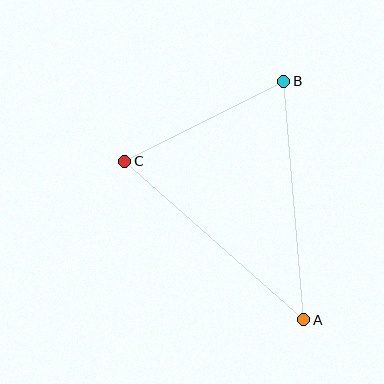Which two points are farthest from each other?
Points A and B are farthest from each other.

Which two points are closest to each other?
Points B and C are closest to each other.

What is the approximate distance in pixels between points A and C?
The distance between A and C is approximately 239 pixels.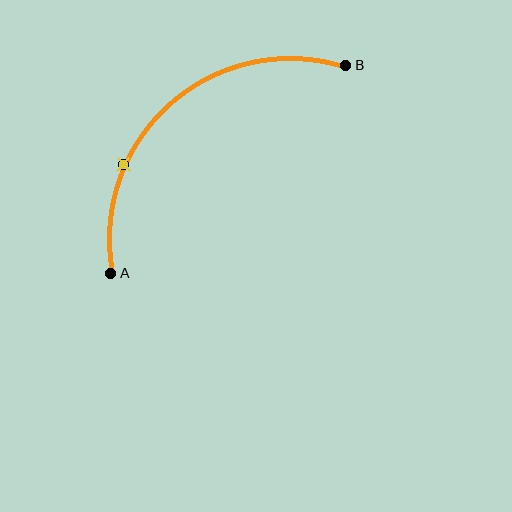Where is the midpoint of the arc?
The arc midpoint is the point on the curve farthest from the straight line joining A and B. It sits above and to the left of that line.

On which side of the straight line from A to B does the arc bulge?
The arc bulges above and to the left of the straight line connecting A and B.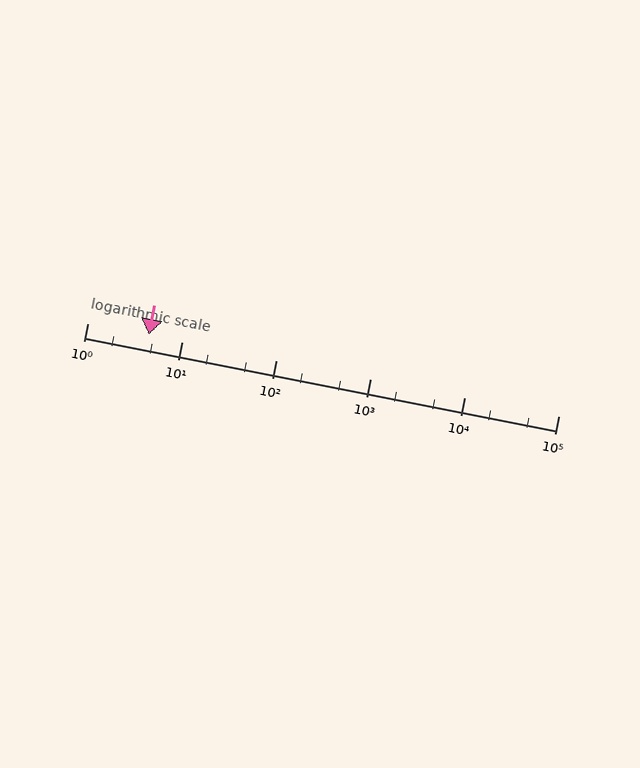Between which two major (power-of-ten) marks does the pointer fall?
The pointer is between 1 and 10.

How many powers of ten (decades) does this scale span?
The scale spans 5 decades, from 1 to 100000.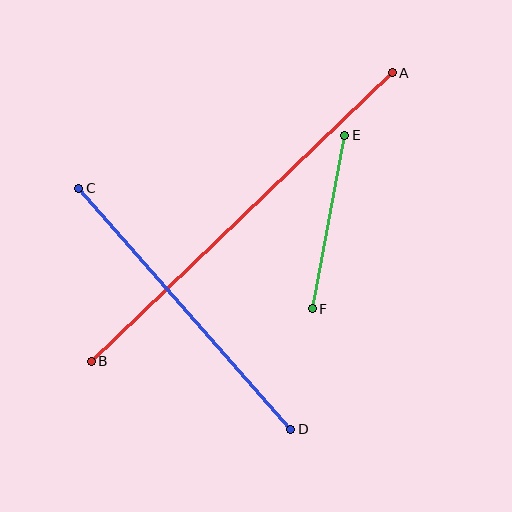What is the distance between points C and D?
The distance is approximately 321 pixels.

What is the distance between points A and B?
The distance is approximately 417 pixels.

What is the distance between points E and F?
The distance is approximately 177 pixels.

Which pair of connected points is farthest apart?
Points A and B are farthest apart.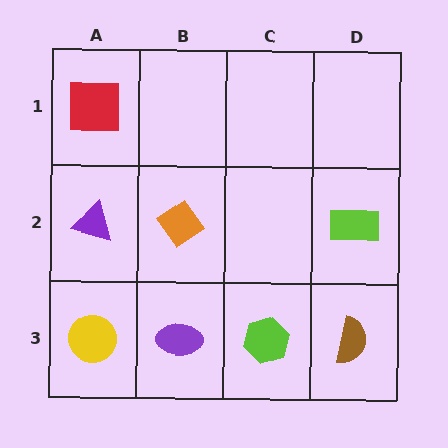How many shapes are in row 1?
1 shape.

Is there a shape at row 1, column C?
No, that cell is empty.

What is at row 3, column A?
A yellow circle.